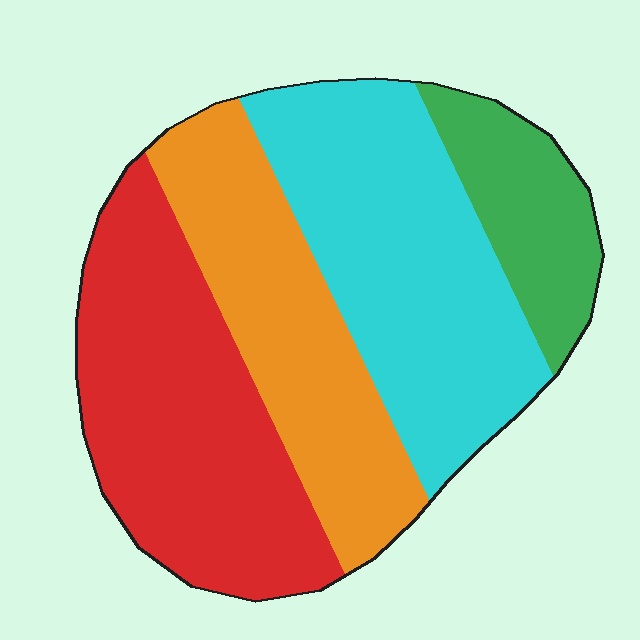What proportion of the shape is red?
Red takes up between a sixth and a third of the shape.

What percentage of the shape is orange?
Orange covers 24% of the shape.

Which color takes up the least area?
Green, at roughly 10%.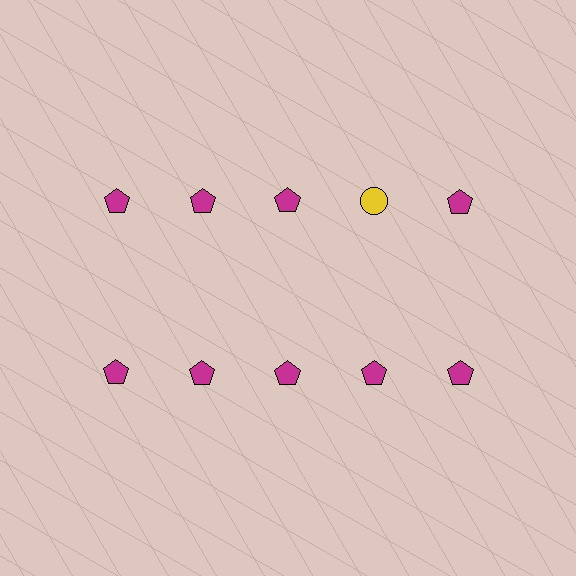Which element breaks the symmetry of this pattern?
The yellow circle in the top row, second from right column breaks the symmetry. All other shapes are magenta pentagons.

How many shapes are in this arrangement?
There are 10 shapes arranged in a grid pattern.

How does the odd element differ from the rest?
It differs in both color (yellow instead of magenta) and shape (circle instead of pentagon).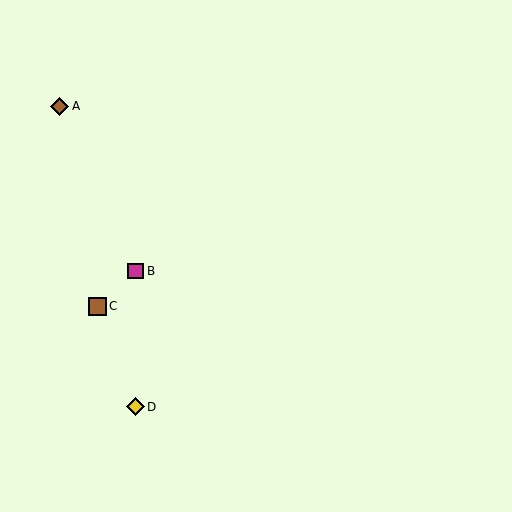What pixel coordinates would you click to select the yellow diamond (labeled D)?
Click at (135, 407) to select the yellow diamond D.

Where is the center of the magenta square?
The center of the magenta square is at (136, 271).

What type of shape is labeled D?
Shape D is a yellow diamond.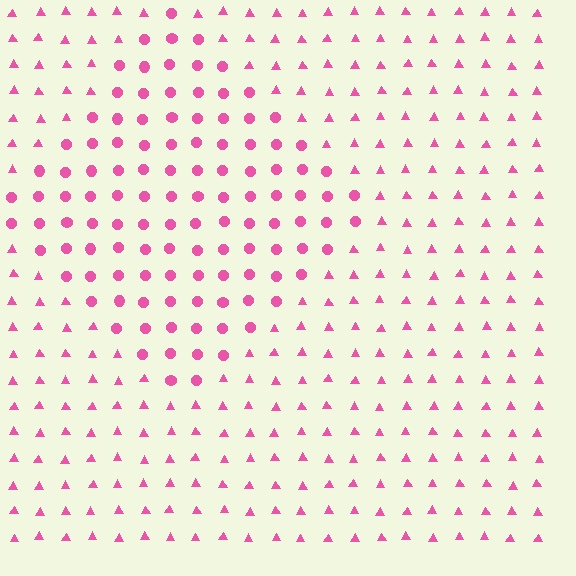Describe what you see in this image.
The image is filled with small pink elements arranged in a uniform grid. A diamond-shaped region contains circles, while the surrounding area contains triangles. The boundary is defined purely by the change in element shape.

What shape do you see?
I see a diamond.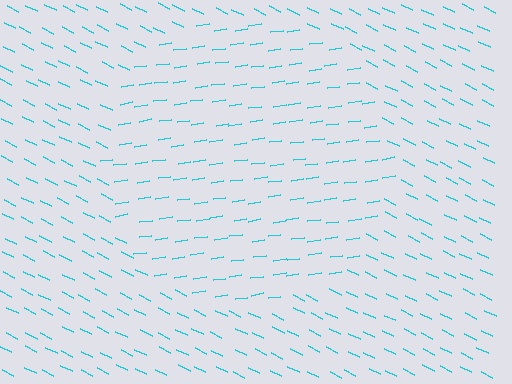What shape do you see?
I see a circle.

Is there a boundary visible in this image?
Yes, there is a texture boundary formed by a change in line orientation.